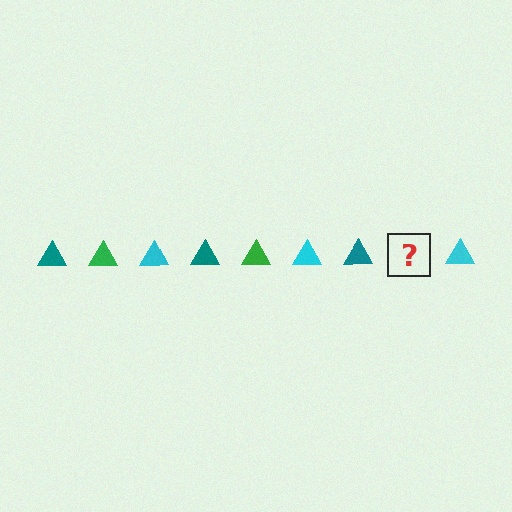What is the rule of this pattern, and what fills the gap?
The rule is that the pattern cycles through teal, green, cyan triangles. The gap should be filled with a green triangle.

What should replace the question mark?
The question mark should be replaced with a green triangle.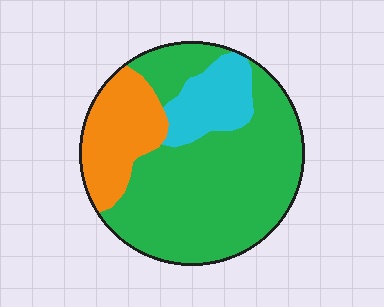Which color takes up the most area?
Green, at roughly 65%.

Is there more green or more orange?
Green.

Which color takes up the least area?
Cyan, at roughly 15%.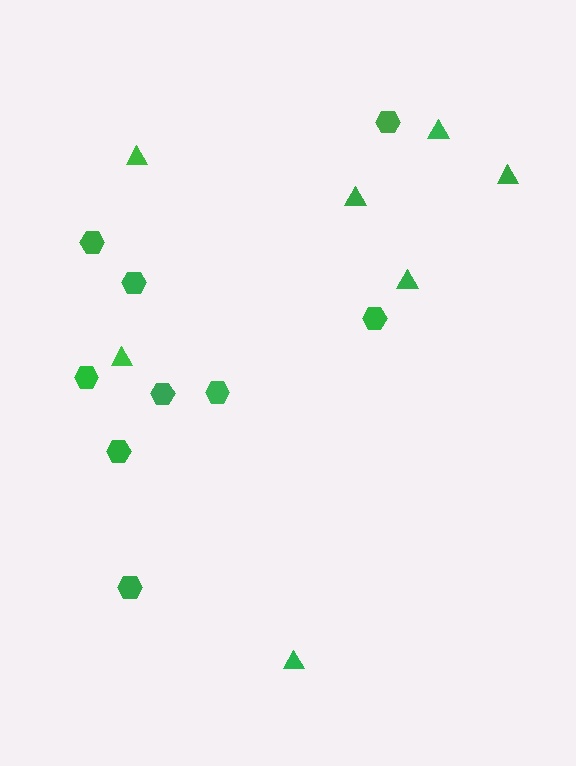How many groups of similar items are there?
There are 2 groups: one group of triangles (7) and one group of hexagons (9).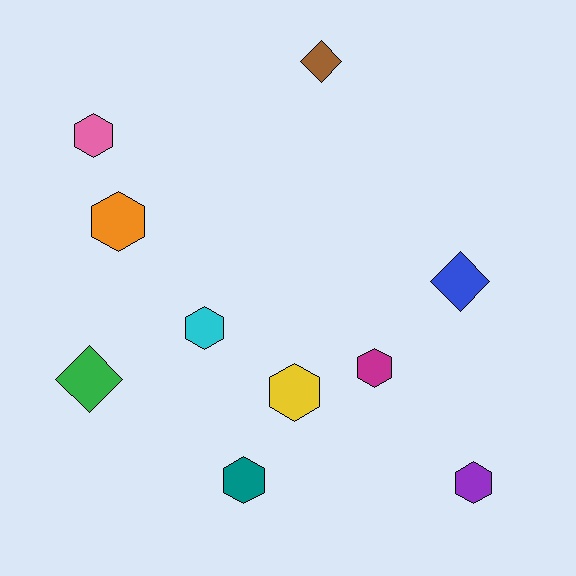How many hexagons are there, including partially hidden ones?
There are 7 hexagons.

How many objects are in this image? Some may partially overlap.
There are 10 objects.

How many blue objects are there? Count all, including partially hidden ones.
There is 1 blue object.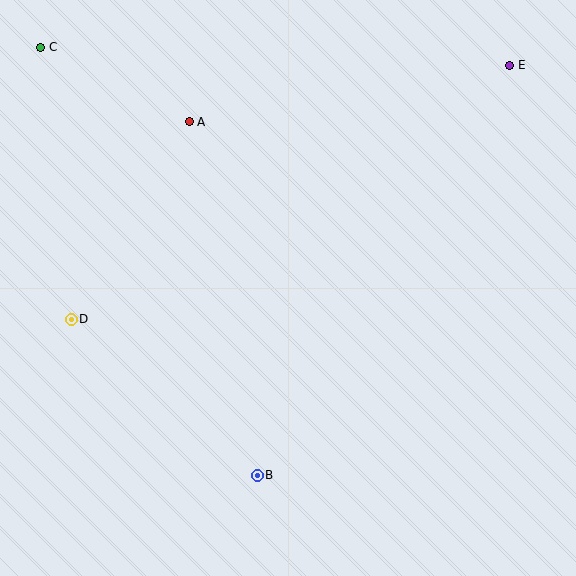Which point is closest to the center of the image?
Point B at (257, 475) is closest to the center.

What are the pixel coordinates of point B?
Point B is at (257, 475).